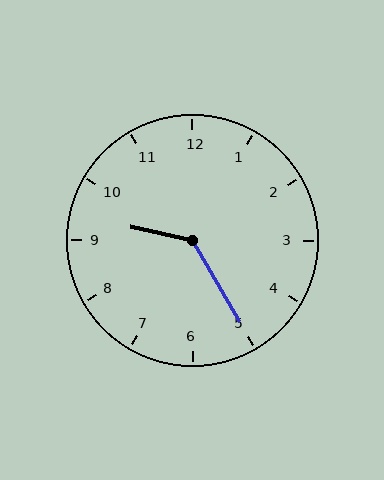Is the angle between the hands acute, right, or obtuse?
It is obtuse.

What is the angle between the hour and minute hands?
Approximately 132 degrees.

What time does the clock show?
9:25.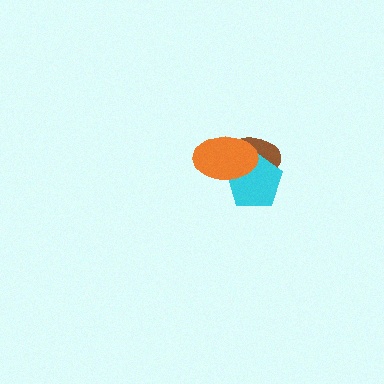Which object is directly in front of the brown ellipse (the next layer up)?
The cyan pentagon is directly in front of the brown ellipse.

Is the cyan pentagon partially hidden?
Yes, it is partially covered by another shape.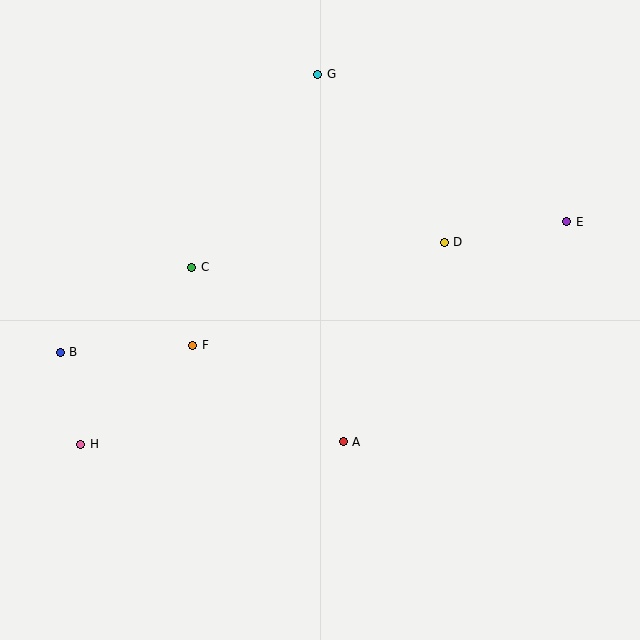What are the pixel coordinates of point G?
Point G is at (318, 74).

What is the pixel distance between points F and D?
The distance between F and D is 272 pixels.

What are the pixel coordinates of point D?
Point D is at (444, 242).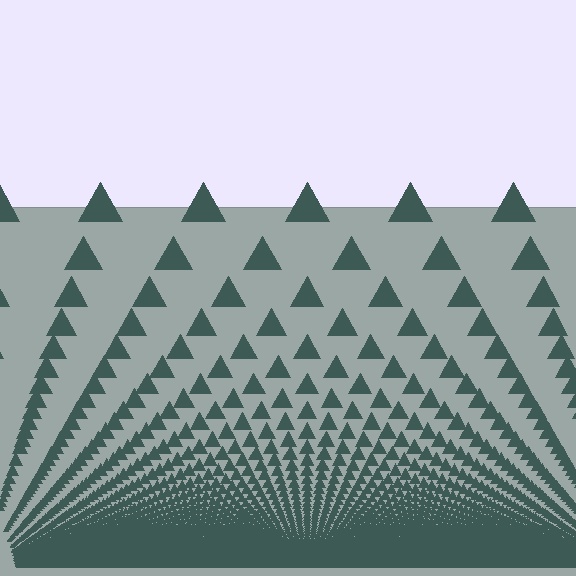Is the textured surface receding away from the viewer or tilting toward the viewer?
The surface appears to tilt toward the viewer. Texture elements get larger and sparser toward the top.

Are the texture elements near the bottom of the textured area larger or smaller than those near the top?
Smaller. The gradient is inverted — elements near the bottom are smaller and denser.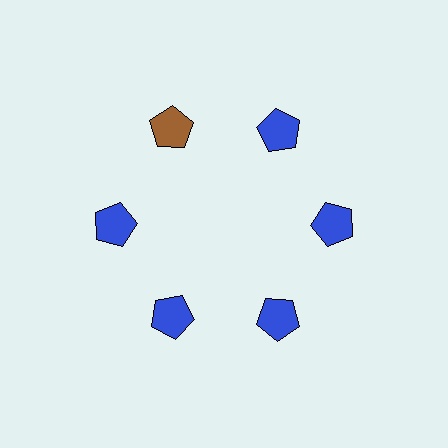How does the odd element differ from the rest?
It has a different color: brown instead of blue.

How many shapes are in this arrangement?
There are 6 shapes arranged in a ring pattern.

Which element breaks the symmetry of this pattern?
The brown pentagon at roughly the 11 o'clock position breaks the symmetry. All other shapes are blue pentagons.